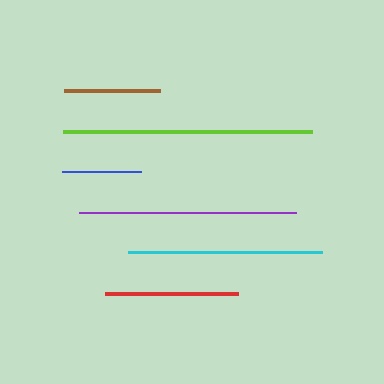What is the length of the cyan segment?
The cyan segment is approximately 194 pixels long.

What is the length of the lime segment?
The lime segment is approximately 249 pixels long.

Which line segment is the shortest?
The blue line is the shortest at approximately 79 pixels.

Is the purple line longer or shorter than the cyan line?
The purple line is longer than the cyan line.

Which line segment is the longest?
The lime line is the longest at approximately 249 pixels.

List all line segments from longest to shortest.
From longest to shortest: lime, purple, cyan, red, brown, blue.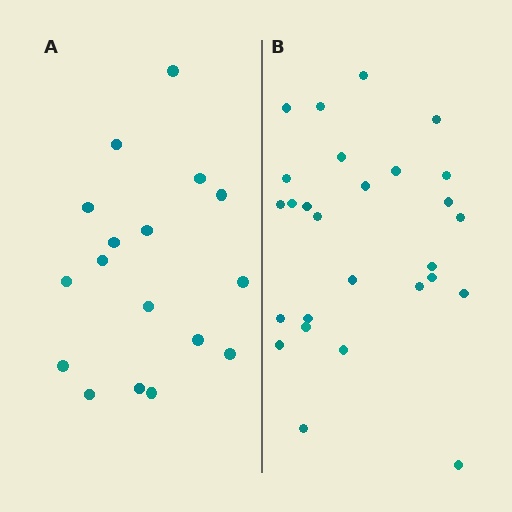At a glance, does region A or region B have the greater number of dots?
Region B (the right region) has more dots.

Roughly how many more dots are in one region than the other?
Region B has roughly 10 or so more dots than region A.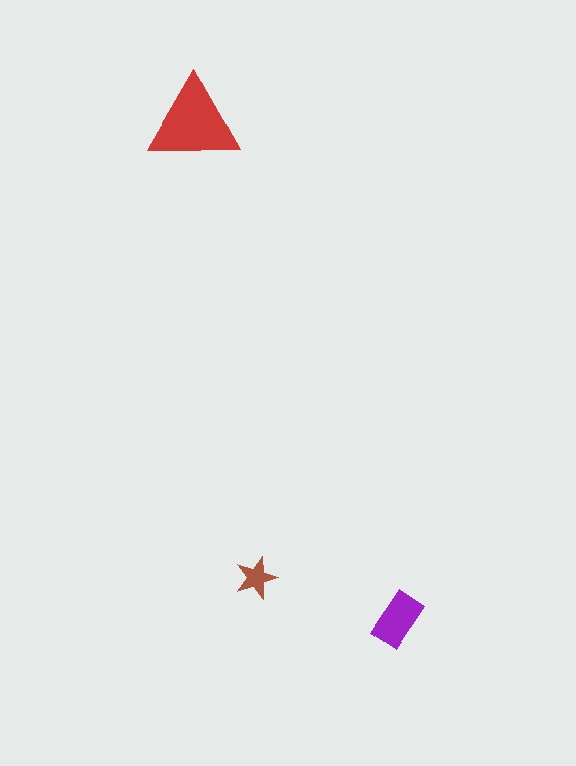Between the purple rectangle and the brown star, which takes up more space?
The purple rectangle.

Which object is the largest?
The red triangle.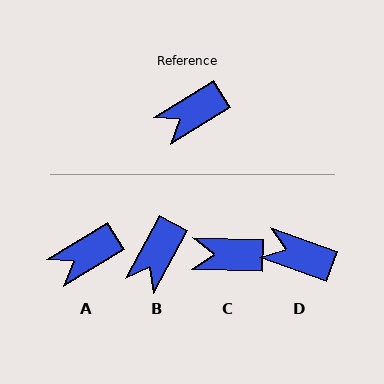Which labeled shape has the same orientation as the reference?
A.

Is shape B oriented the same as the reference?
No, it is off by about 30 degrees.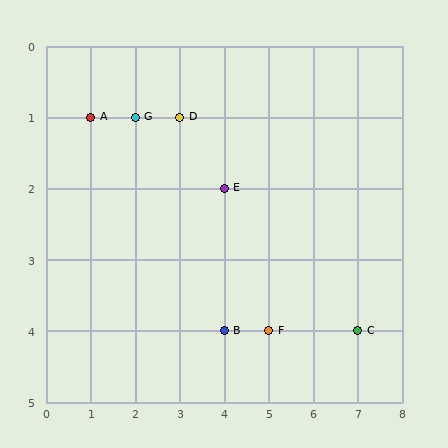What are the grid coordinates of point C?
Point C is at grid coordinates (7, 4).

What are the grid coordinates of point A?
Point A is at grid coordinates (1, 1).